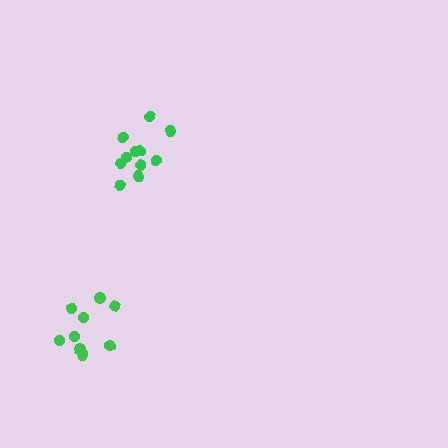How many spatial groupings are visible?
There are 2 spatial groupings.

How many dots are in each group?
Group 1: 10 dots, Group 2: 11 dots (21 total).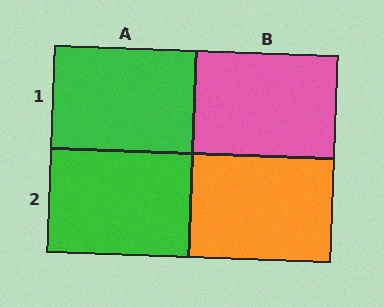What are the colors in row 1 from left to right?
Green, pink.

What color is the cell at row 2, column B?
Orange.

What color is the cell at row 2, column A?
Green.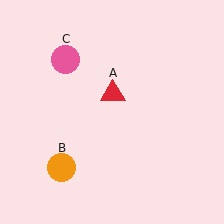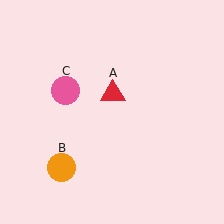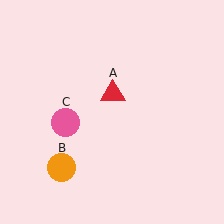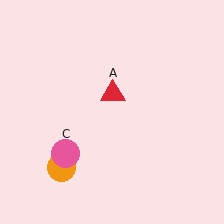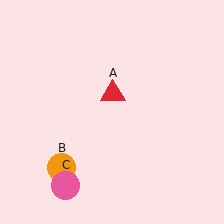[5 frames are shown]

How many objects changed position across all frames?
1 object changed position: pink circle (object C).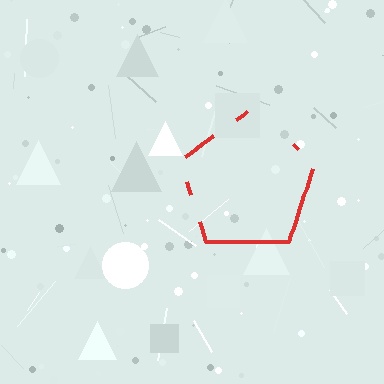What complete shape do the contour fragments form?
The contour fragments form a pentagon.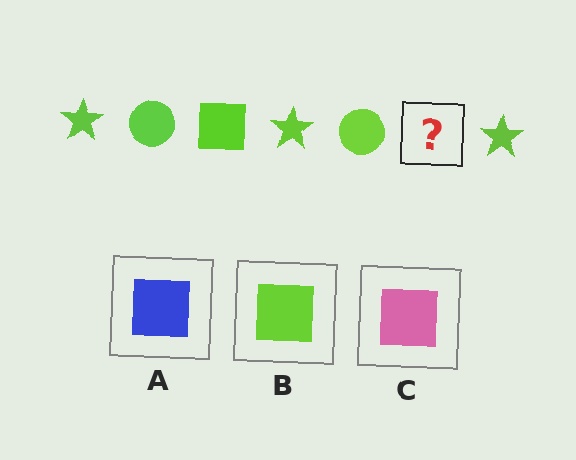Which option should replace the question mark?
Option B.